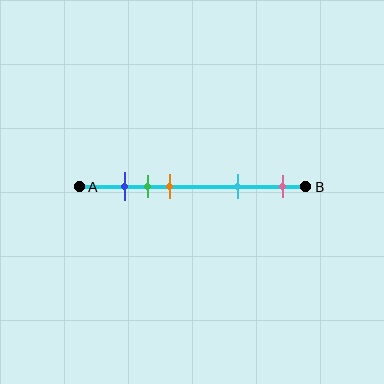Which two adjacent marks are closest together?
The blue and green marks are the closest adjacent pair.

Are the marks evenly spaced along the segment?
No, the marks are not evenly spaced.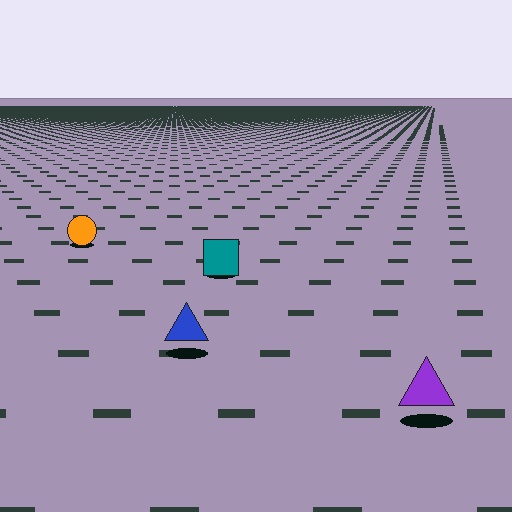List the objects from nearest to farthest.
From nearest to farthest: the purple triangle, the blue triangle, the teal square, the orange circle.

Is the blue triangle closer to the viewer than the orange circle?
Yes. The blue triangle is closer — you can tell from the texture gradient: the ground texture is coarser near it.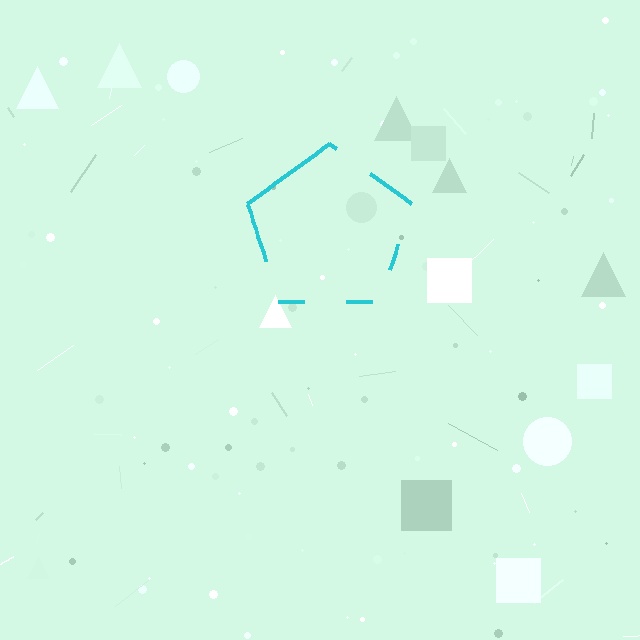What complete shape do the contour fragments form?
The contour fragments form a pentagon.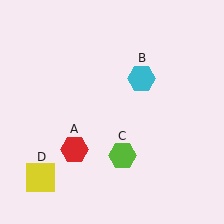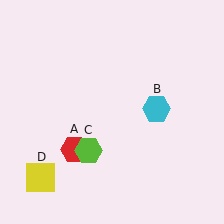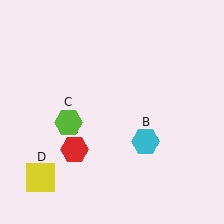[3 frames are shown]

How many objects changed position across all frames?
2 objects changed position: cyan hexagon (object B), lime hexagon (object C).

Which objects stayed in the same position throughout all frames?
Red hexagon (object A) and yellow square (object D) remained stationary.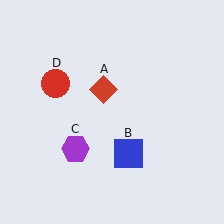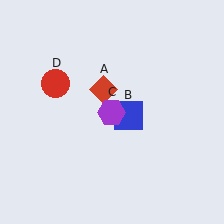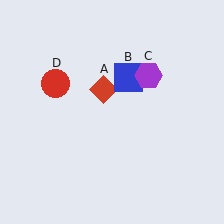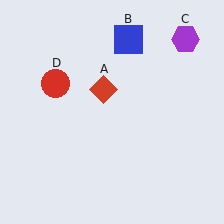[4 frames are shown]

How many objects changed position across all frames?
2 objects changed position: blue square (object B), purple hexagon (object C).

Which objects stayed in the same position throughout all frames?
Red diamond (object A) and red circle (object D) remained stationary.